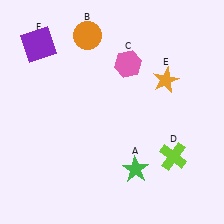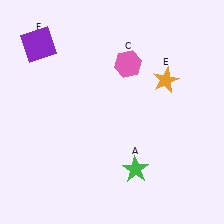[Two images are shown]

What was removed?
The lime cross (D), the orange circle (B) were removed in Image 2.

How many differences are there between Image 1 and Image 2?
There are 2 differences between the two images.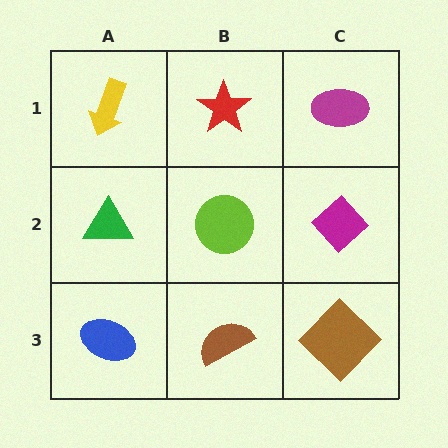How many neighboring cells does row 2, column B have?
4.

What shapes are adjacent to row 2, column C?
A magenta ellipse (row 1, column C), a brown diamond (row 3, column C), a lime circle (row 2, column B).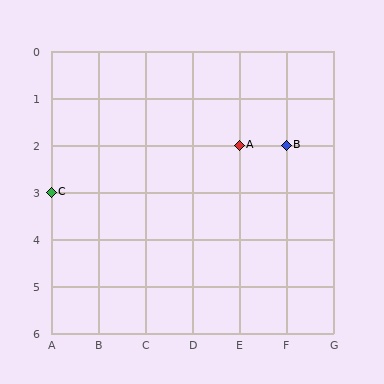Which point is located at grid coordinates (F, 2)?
Point B is at (F, 2).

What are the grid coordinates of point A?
Point A is at grid coordinates (E, 2).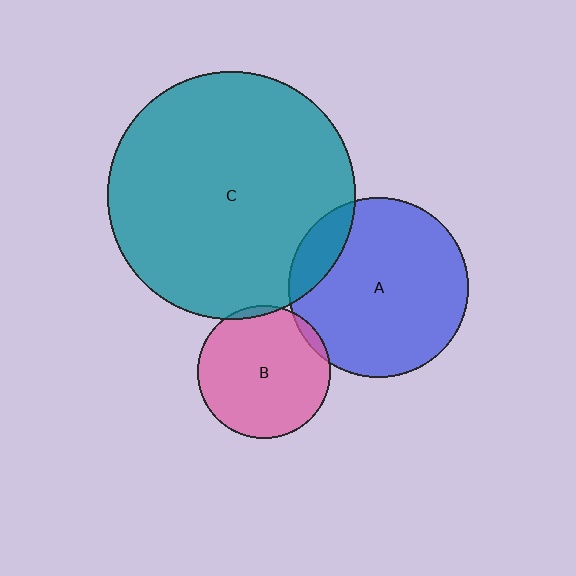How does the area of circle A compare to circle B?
Approximately 1.8 times.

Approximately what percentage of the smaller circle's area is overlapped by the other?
Approximately 5%.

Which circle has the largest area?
Circle C (teal).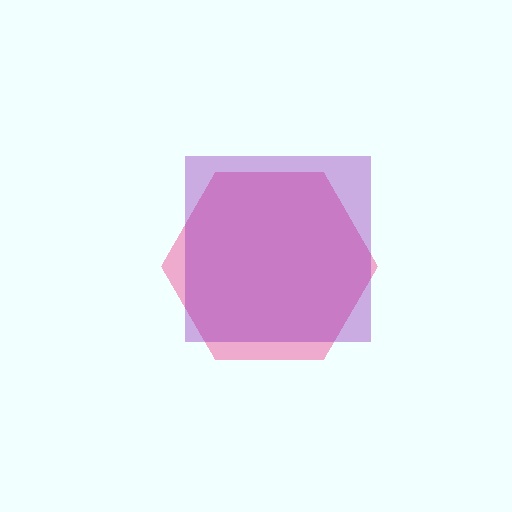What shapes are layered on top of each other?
The layered shapes are: a pink hexagon, a purple square.